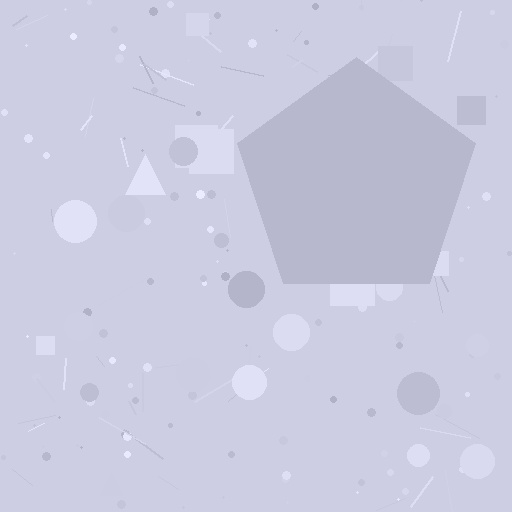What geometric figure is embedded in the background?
A pentagon is embedded in the background.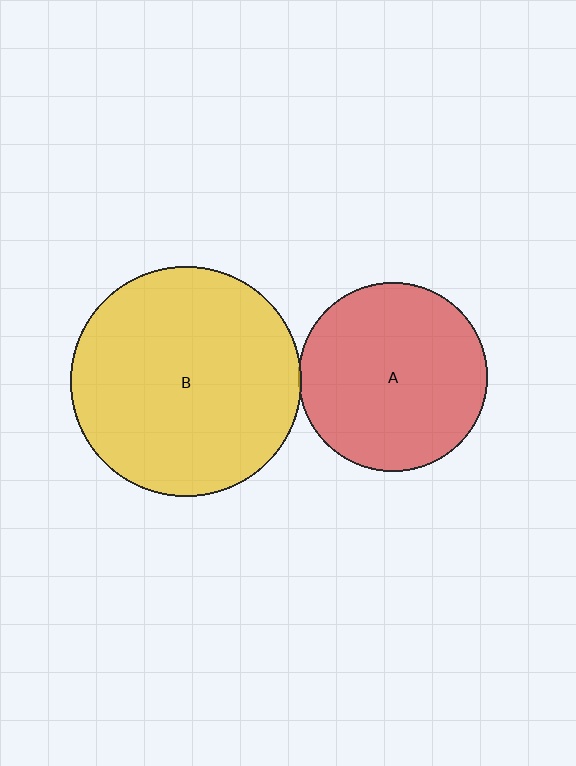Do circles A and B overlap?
Yes.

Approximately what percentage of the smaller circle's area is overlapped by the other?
Approximately 5%.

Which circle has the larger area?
Circle B (yellow).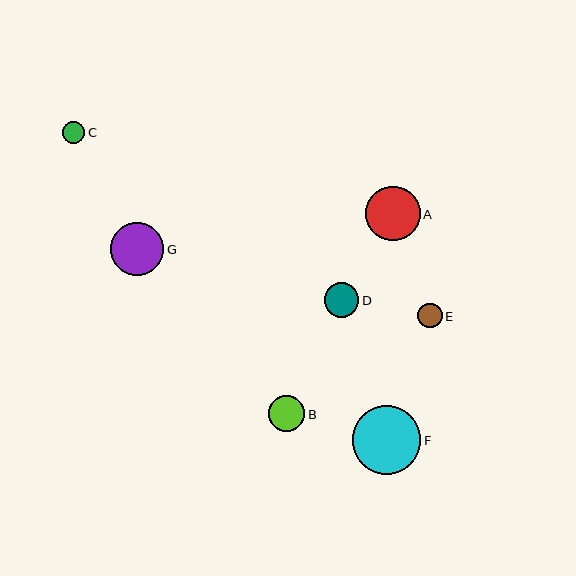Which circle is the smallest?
Circle C is the smallest with a size of approximately 23 pixels.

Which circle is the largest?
Circle F is the largest with a size of approximately 69 pixels.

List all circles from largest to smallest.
From largest to smallest: F, A, G, B, D, E, C.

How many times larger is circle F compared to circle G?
Circle F is approximately 1.3 times the size of circle G.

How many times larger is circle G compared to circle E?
Circle G is approximately 2.2 times the size of circle E.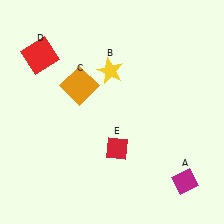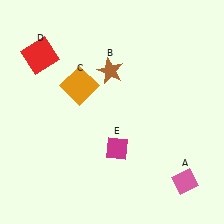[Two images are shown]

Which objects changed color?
A changed from magenta to pink. B changed from yellow to brown. E changed from red to magenta.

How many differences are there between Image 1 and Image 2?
There are 3 differences between the two images.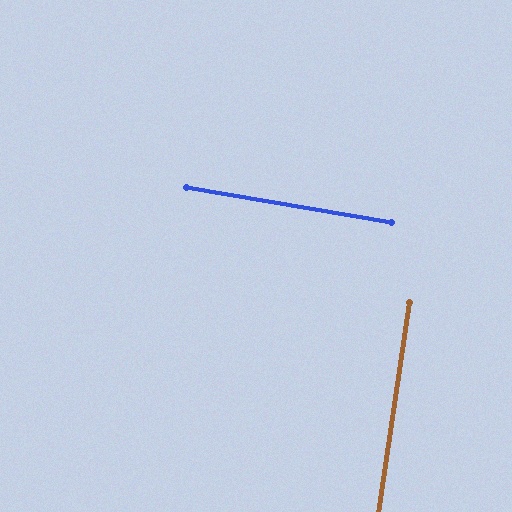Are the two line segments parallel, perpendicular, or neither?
Perpendicular — they meet at approximately 89°.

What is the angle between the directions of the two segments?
Approximately 89 degrees.